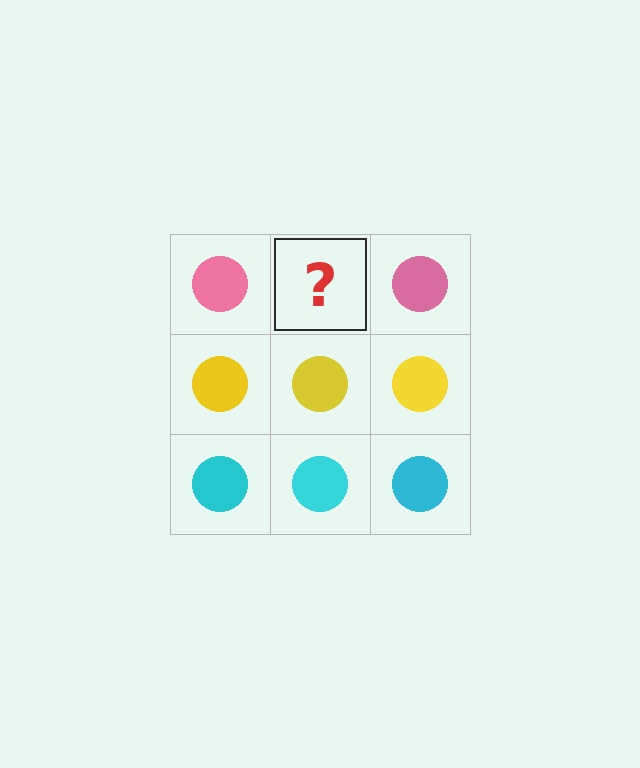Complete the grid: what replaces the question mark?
The question mark should be replaced with a pink circle.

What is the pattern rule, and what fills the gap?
The rule is that each row has a consistent color. The gap should be filled with a pink circle.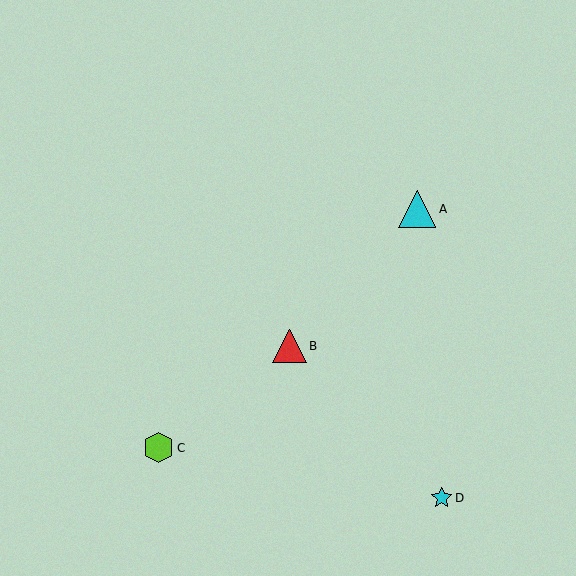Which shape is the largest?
The cyan triangle (labeled A) is the largest.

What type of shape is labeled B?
Shape B is a red triangle.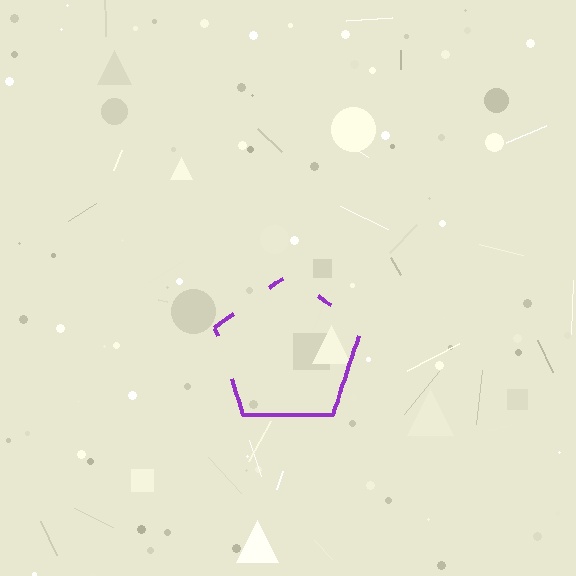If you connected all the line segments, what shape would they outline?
They would outline a pentagon.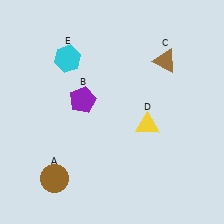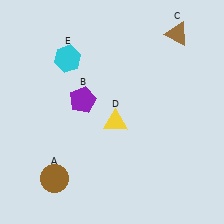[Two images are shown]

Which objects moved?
The objects that moved are: the brown triangle (C), the yellow triangle (D).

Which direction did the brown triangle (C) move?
The brown triangle (C) moved up.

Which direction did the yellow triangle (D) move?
The yellow triangle (D) moved left.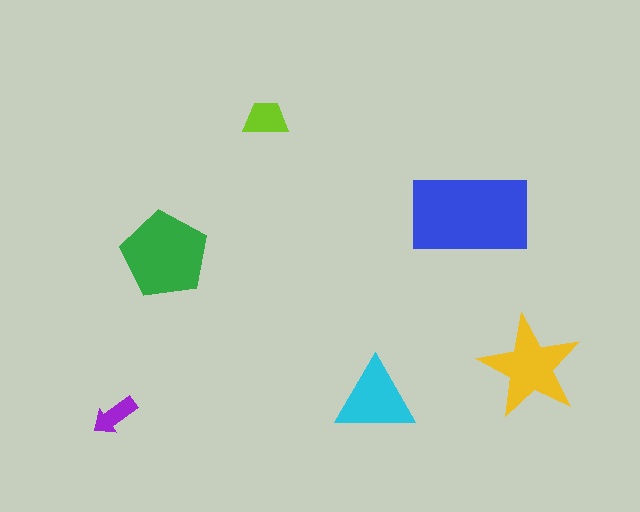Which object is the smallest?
The purple arrow.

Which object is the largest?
The blue rectangle.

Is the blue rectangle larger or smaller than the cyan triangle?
Larger.